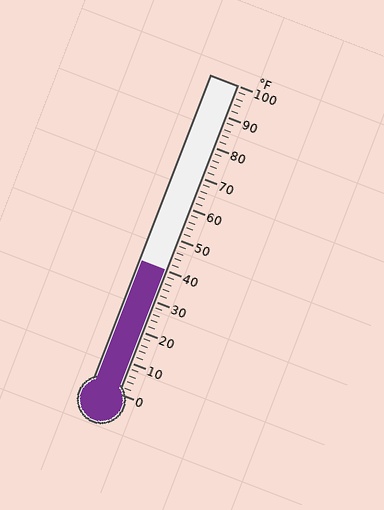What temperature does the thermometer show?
The thermometer shows approximately 40°F.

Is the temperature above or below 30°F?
The temperature is above 30°F.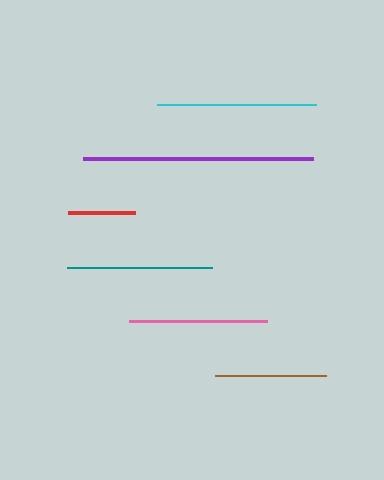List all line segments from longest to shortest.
From longest to shortest: purple, cyan, teal, pink, brown, red.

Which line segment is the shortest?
The red line is the shortest at approximately 67 pixels.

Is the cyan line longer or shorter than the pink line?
The cyan line is longer than the pink line.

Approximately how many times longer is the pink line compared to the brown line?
The pink line is approximately 1.3 times the length of the brown line.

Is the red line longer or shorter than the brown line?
The brown line is longer than the red line.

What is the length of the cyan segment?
The cyan segment is approximately 158 pixels long.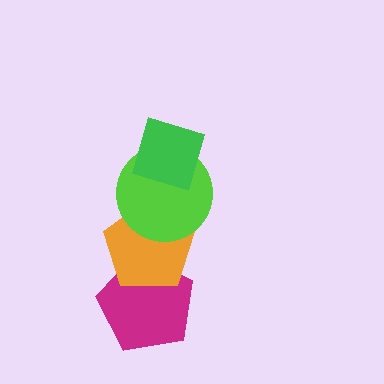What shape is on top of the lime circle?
The green diamond is on top of the lime circle.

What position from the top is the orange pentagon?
The orange pentagon is 3rd from the top.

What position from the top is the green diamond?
The green diamond is 1st from the top.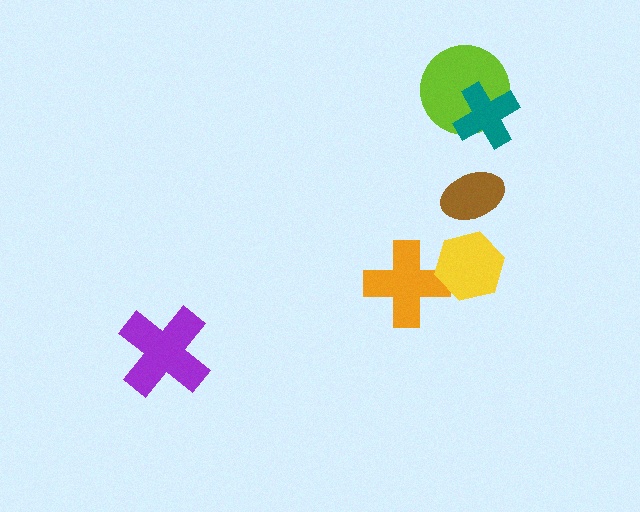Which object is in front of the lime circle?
The teal cross is in front of the lime circle.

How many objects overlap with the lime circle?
1 object overlaps with the lime circle.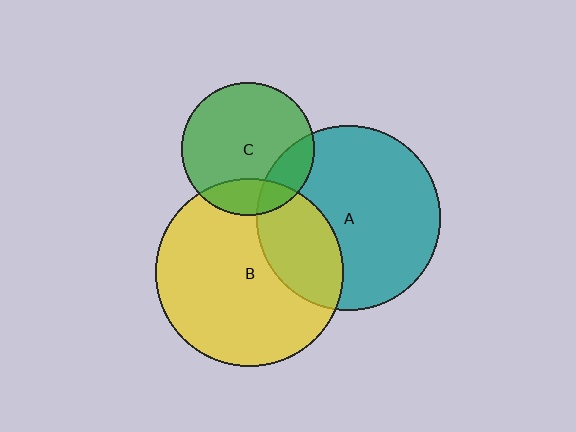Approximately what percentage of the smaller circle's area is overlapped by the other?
Approximately 20%.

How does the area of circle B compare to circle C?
Approximately 2.0 times.